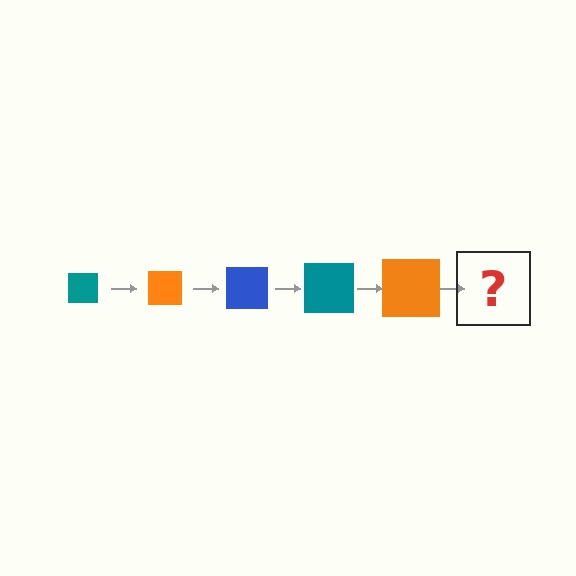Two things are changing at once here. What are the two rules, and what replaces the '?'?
The two rules are that the square grows larger each step and the color cycles through teal, orange, and blue. The '?' should be a blue square, larger than the previous one.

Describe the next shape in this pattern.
It should be a blue square, larger than the previous one.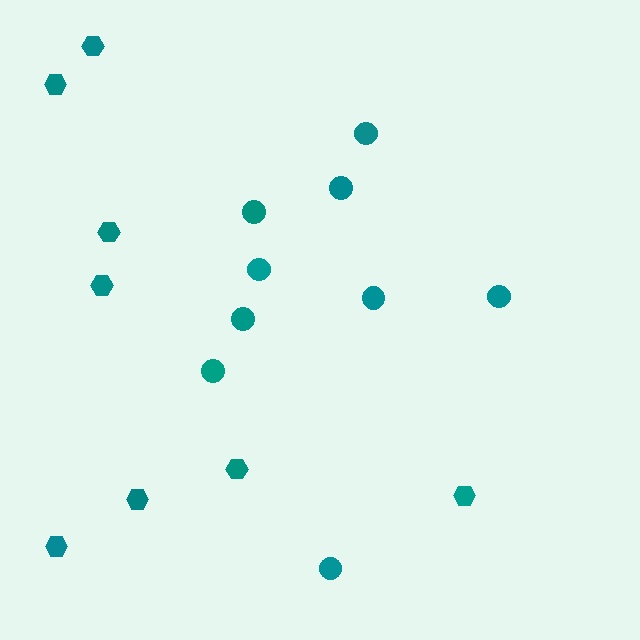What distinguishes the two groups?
There are 2 groups: one group of circles (9) and one group of hexagons (8).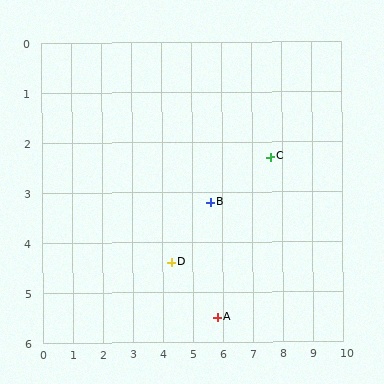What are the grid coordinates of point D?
Point D is at approximately (4.3, 4.4).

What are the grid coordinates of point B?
Point B is at approximately (5.6, 3.2).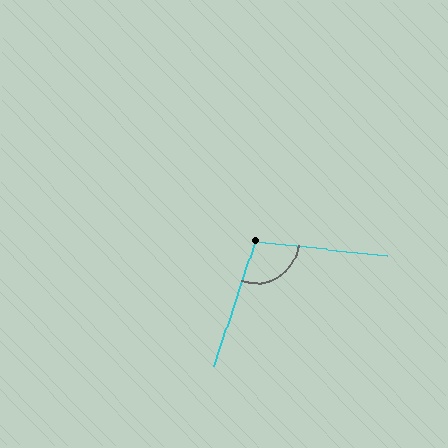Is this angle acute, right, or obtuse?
It is obtuse.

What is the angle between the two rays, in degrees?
Approximately 102 degrees.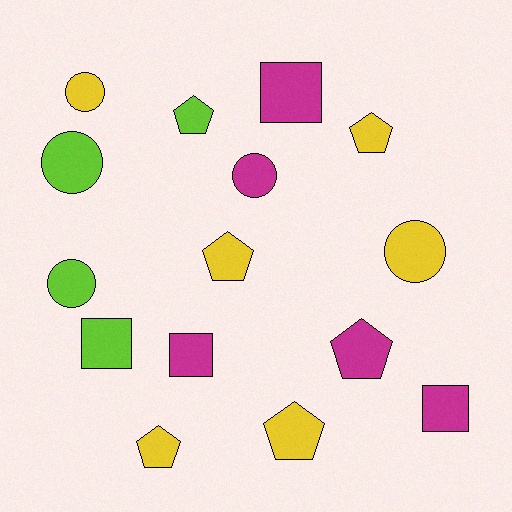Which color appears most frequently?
Yellow, with 6 objects.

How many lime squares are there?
There is 1 lime square.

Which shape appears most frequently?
Pentagon, with 6 objects.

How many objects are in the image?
There are 15 objects.